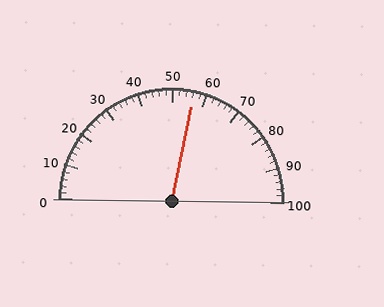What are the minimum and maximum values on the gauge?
The gauge ranges from 0 to 100.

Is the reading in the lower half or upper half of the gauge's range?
The reading is in the upper half of the range (0 to 100).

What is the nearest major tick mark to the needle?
The nearest major tick mark is 60.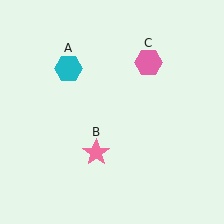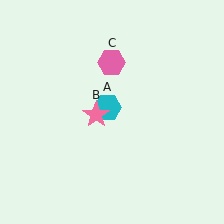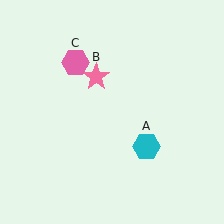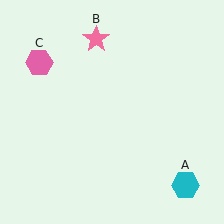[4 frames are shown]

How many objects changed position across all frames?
3 objects changed position: cyan hexagon (object A), pink star (object B), pink hexagon (object C).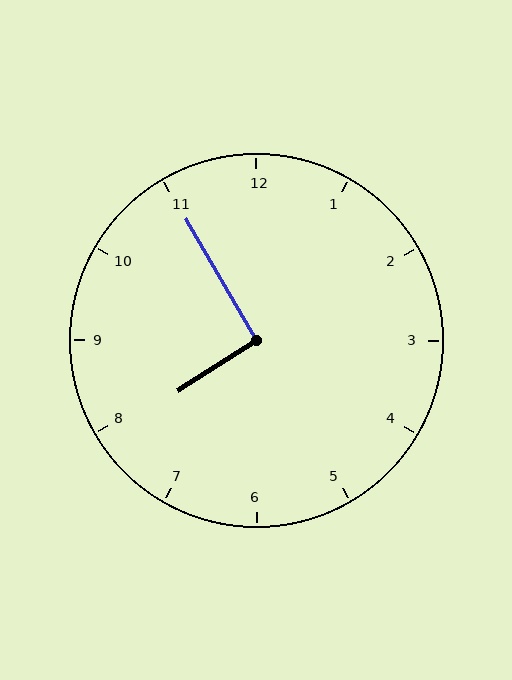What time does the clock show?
7:55.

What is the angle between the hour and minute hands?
Approximately 92 degrees.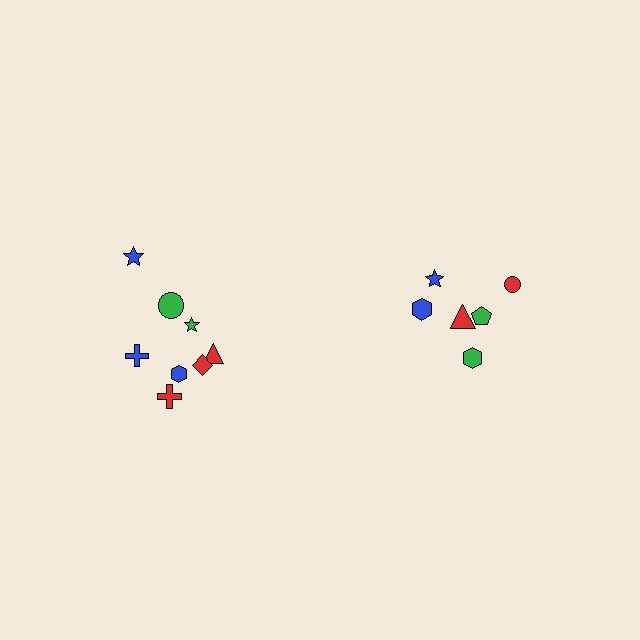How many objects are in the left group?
There are 8 objects.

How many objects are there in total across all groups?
There are 14 objects.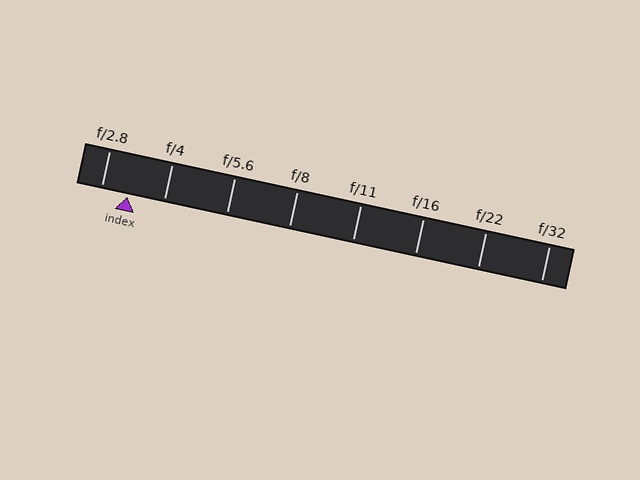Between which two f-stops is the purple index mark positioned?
The index mark is between f/2.8 and f/4.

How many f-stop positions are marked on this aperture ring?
There are 8 f-stop positions marked.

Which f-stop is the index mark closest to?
The index mark is closest to f/2.8.